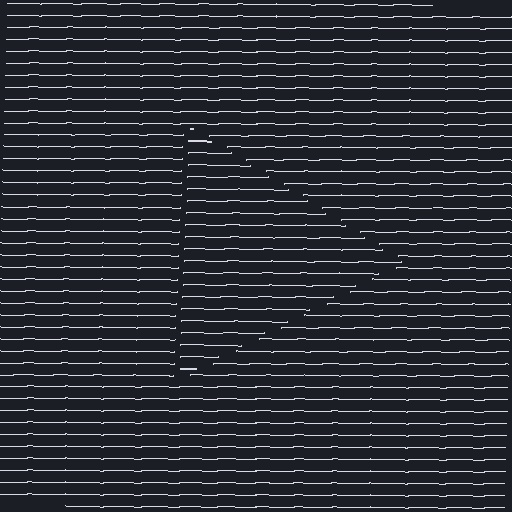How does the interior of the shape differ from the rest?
The interior of the shape contains the same grating, shifted by half a period — the contour is defined by the phase discontinuity where line-ends from the inner and outer gratings abut.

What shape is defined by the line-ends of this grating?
An illusory triangle. The interior of the shape contains the same grating, shifted by half a period — the contour is defined by the phase discontinuity where line-ends from the inner and outer gratings abut.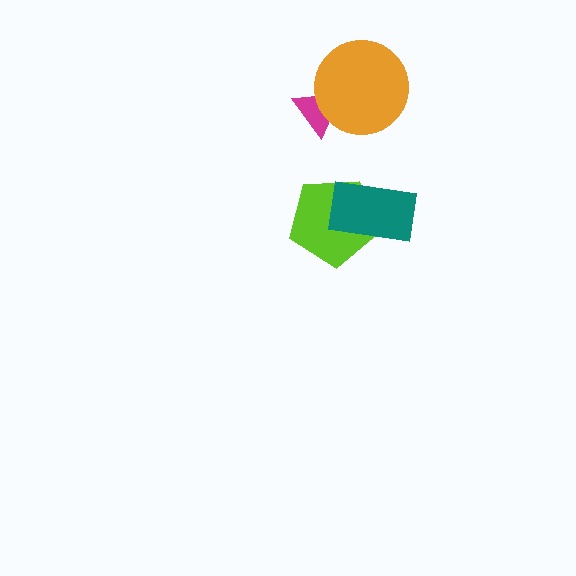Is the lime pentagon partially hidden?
Yes, it is partially covered by another shape.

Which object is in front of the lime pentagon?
The teal rectangle is in front of the lime pentagon.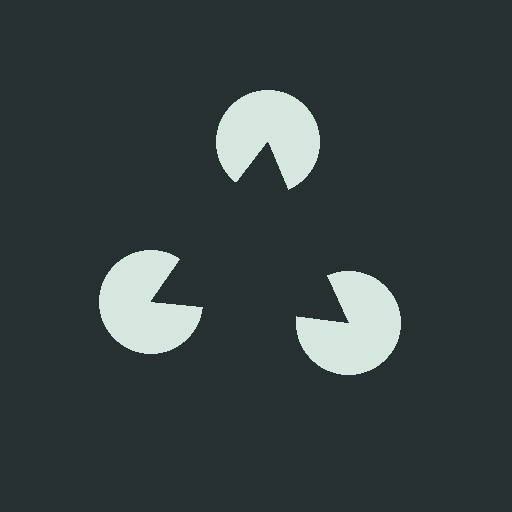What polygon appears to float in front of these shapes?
An illusory triangle — its edges are inferred from the aligned wedge cuts in the pac-man discs, not physically drawn.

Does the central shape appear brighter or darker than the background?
It typically appears slightly darker than the background, even though no actual brightness change is drawn.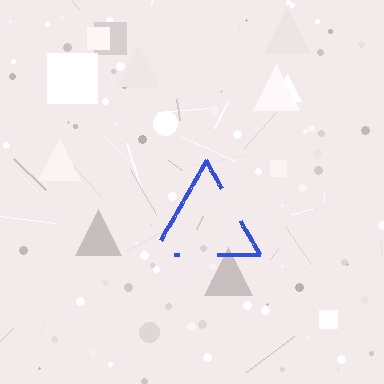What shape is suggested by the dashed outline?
The dashed outline suggests a triangle.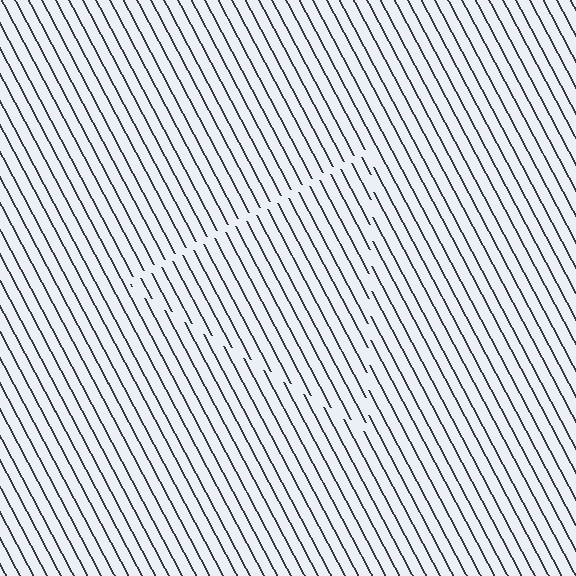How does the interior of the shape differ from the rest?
The interior of the shape contains the same grating, shifted by half a period — the contour is defined by the phase discontinuity where line-ends from the inner and outer gratings abut.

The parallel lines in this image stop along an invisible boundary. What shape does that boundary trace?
An illusory triangle. The interior of the shape contains the same grating, shifted by half a period — the contour is defined by the phase discontinuity where line-ends from the inner and outer gratings abut.